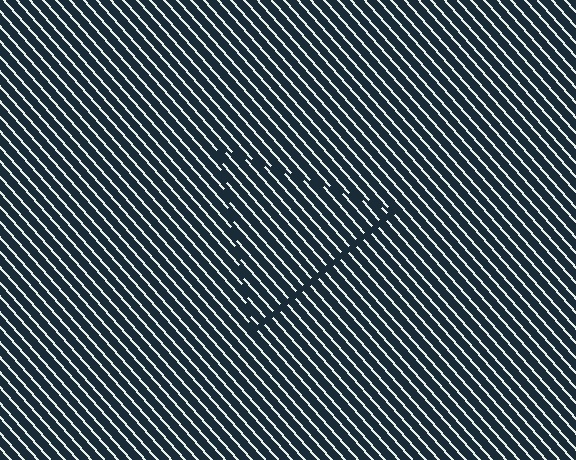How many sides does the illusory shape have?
3 sides — the line-ends trace a triangle.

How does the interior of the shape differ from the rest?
The interior of the shape contains the same grating, shifted by half a period — the contour is defined by the phase discontinuity where line-ends from the inner and outer gratings abut.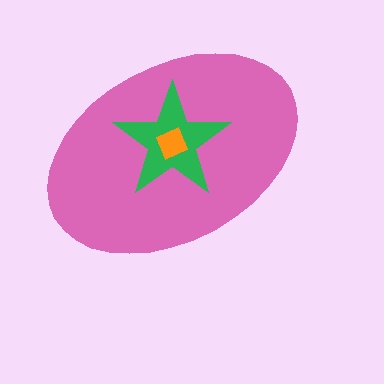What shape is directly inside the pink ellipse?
The green star.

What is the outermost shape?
The pink ellipse.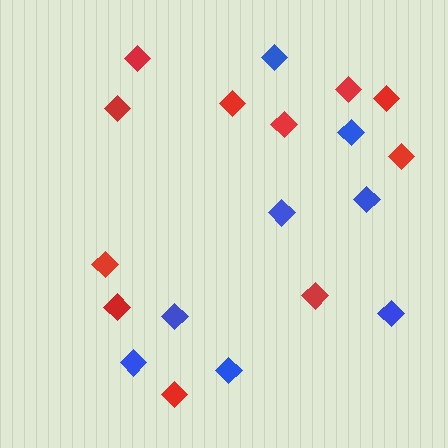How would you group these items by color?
There are 2 groups: one group of blue diamonds (8) and one group of red diamonds (11).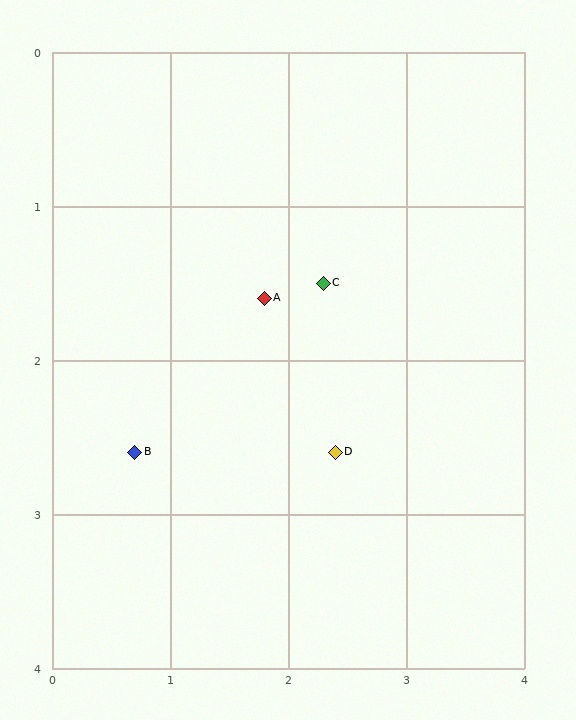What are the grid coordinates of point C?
Point C is at approximately (2.3, 1.5).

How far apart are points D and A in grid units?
Points D and A are about 1.2 grid units apart.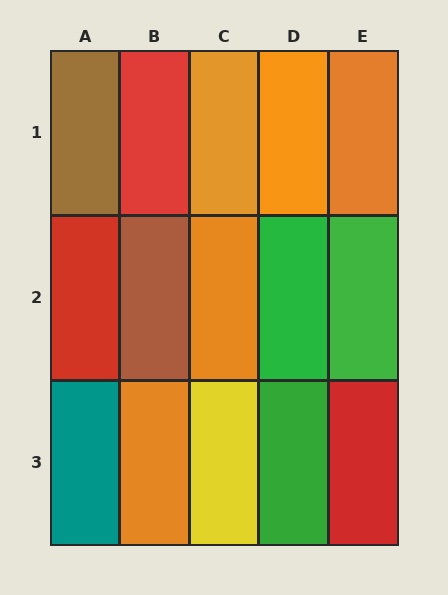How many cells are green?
3 cells are green.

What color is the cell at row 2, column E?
Green.